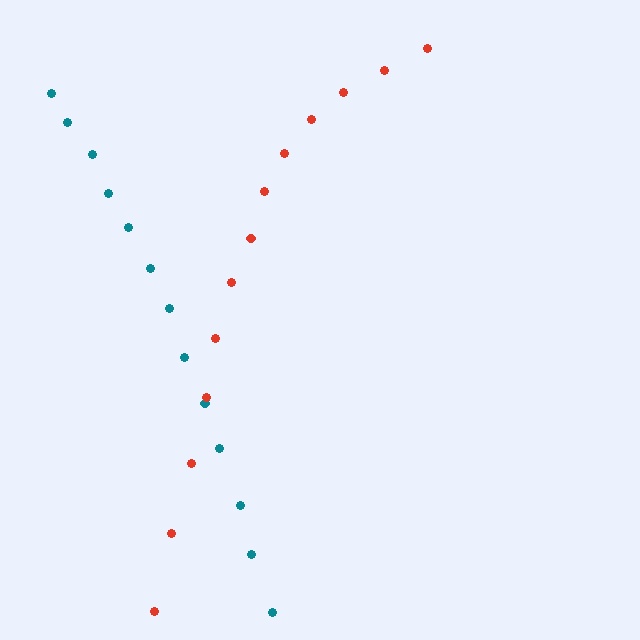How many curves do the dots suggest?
There are 2 distinct paths.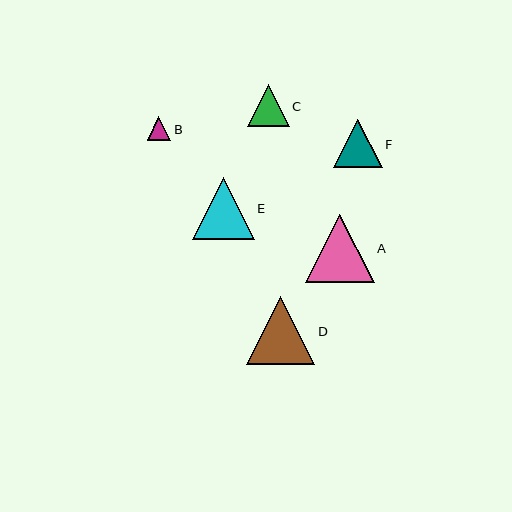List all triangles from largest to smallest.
From largest to smallest: A, D, E, F, C, B.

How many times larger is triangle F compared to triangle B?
Triangle F is approximately 2.1 times the size of triangle B.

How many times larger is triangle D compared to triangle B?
Triangle D is approximately 2.9 times the size of triangle B.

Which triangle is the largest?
Triangle A is the largest with a size of approximately 68 pixels.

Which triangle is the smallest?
Triangle B is the smallest with a size of approximately 23 pixels.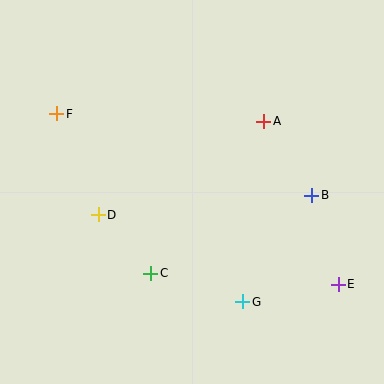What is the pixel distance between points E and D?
The distance between E and D is 250 pixels.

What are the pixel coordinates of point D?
Point D is at (98, 215).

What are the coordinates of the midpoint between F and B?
The midpoint between F and B is at (184, 154).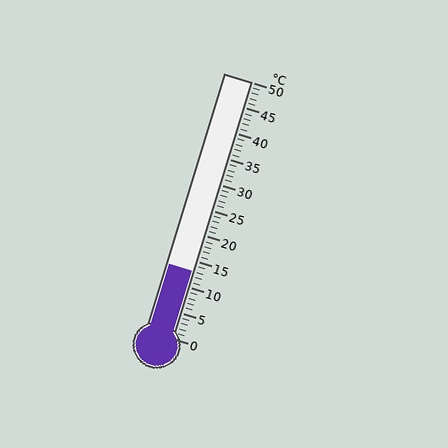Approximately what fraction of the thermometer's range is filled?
The thermometer is filled to approximately 25% of its range.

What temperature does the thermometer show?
The thermometer shows approximately 13°C.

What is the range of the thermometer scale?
The thermometer scale ranges from 0°C to 50°C.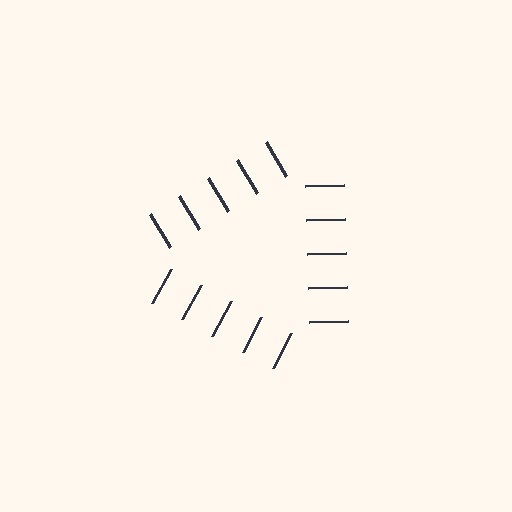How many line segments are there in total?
15 — 5 along each of the 3 edges.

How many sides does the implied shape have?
3 sides — the line-ends trace a triangle.